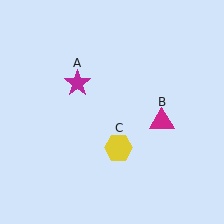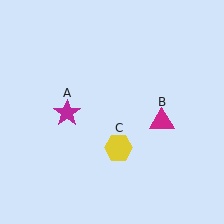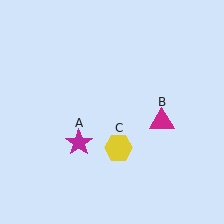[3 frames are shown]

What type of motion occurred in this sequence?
The magenta star (object A) rotated counterclockwise around the center of the scene.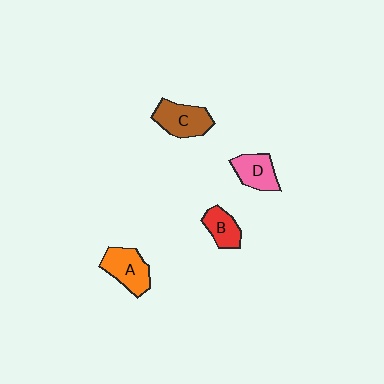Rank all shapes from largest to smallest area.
From largest to smallest: C (brown), A (orange), D (pink), B (red).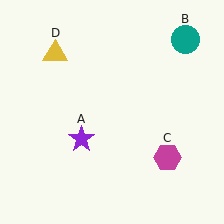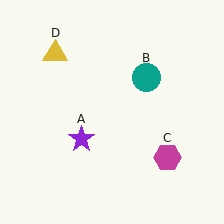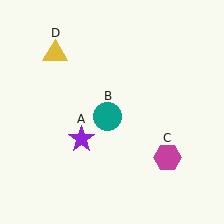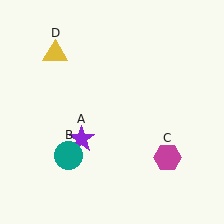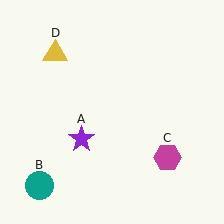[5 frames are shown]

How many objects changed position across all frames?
1 object changed position: teal circle (object B).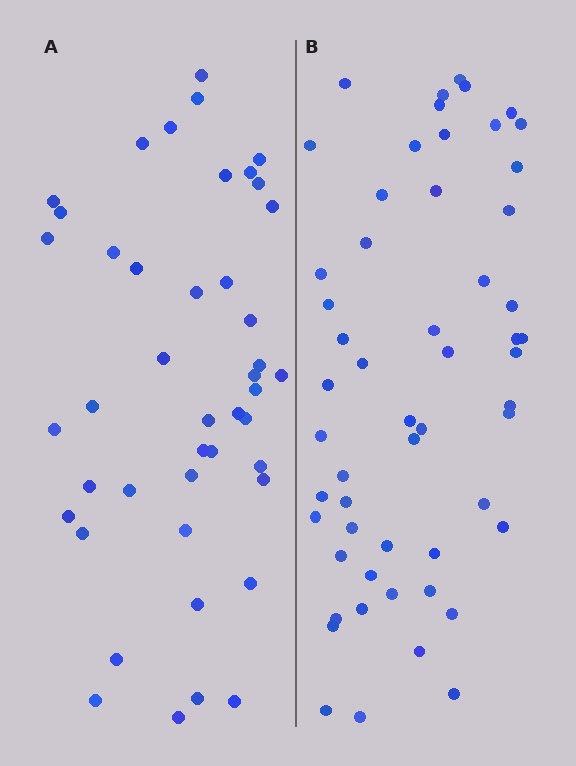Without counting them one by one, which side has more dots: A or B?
Region B (the right region) has more dots.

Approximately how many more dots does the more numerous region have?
Region B has roughly 12 or so more dots than region A.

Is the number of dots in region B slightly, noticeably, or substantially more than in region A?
Region B has noticeably more, but not dramatically so. The ratio is roughly 1.2 to 1.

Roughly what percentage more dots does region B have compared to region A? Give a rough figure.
About 25% more.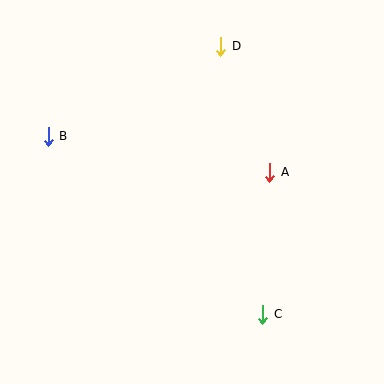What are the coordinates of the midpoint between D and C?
The midpoint between D and C is at (242, 180).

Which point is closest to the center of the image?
Point A at (270, 172) is closest to the center.